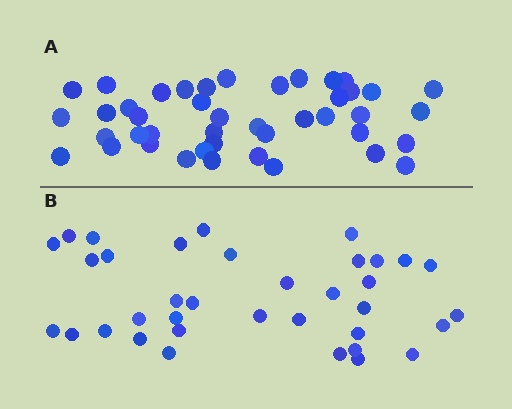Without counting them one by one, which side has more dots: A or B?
Region A (the top region) has more dots.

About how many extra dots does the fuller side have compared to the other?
Region A has roughly 8 or so more dots than region B.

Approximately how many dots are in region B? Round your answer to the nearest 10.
About 40 dots. (The exact count is 36, which rounds to 40.)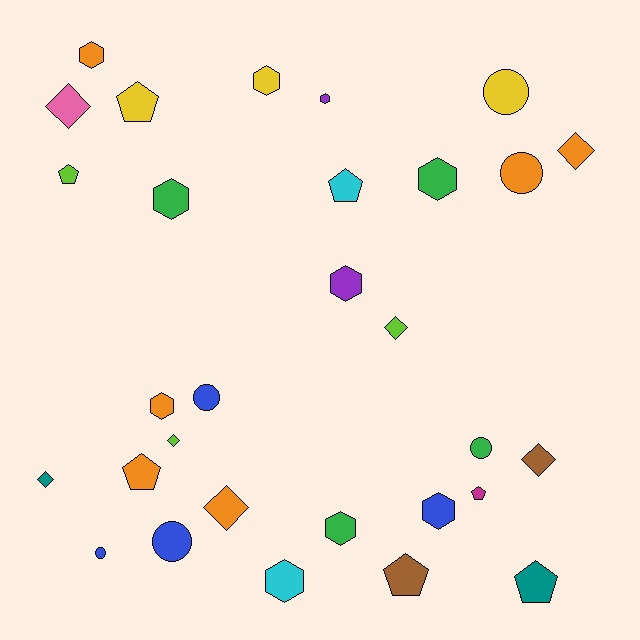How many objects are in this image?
There are 30 objects.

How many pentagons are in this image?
There are 7 pentagons.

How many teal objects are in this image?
There are 2 teal objects.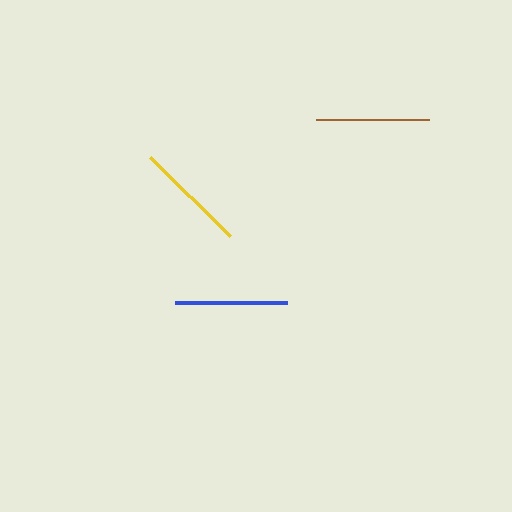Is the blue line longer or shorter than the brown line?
The brown line is longer than the blue line.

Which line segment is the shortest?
The blue line is the shortest at approximately 112 pixels.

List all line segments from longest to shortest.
From longest to shortest: brown, yellow, blue.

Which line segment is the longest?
The brown line is the longest at approximately 112 pixels.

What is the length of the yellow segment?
The yellow segment is approximately 112 pixels long.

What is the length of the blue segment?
The blue segment is approximately 112 pixels long.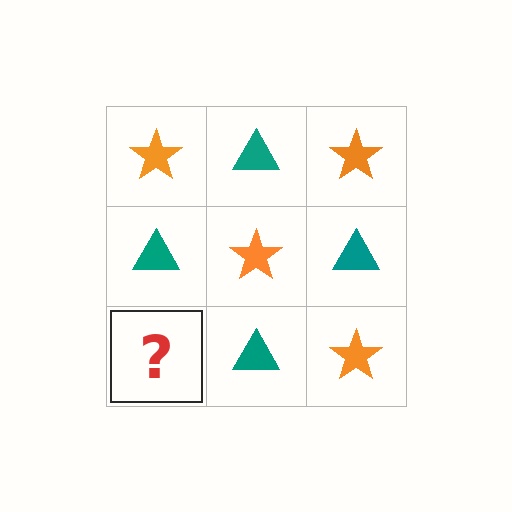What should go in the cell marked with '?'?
The missing cell should contain an orange star.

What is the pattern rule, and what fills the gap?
The rule is that it alternates orange star and teal triangle in a checkerboard pattern. The gap should be filled with an orange star.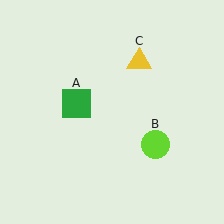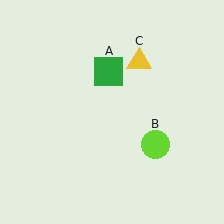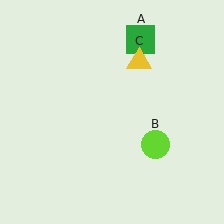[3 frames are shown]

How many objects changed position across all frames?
1 object changed position: green square (object A).